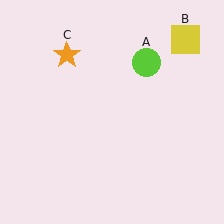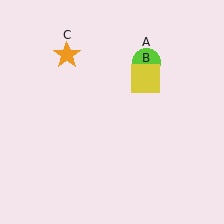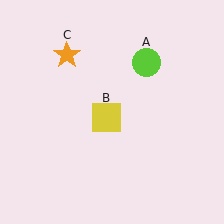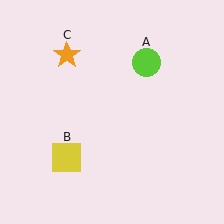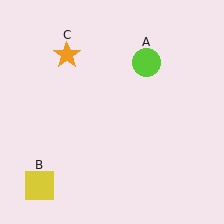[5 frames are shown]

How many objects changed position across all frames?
1 object changed position: yellow square (object B).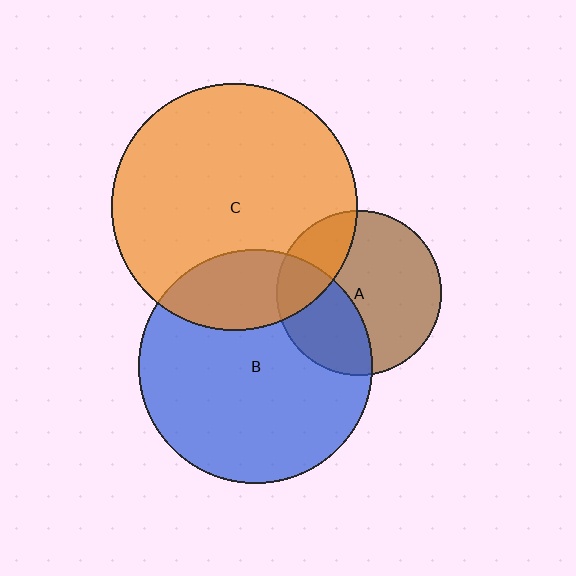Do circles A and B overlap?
Yes.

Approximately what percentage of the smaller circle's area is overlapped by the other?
Approximately 35%.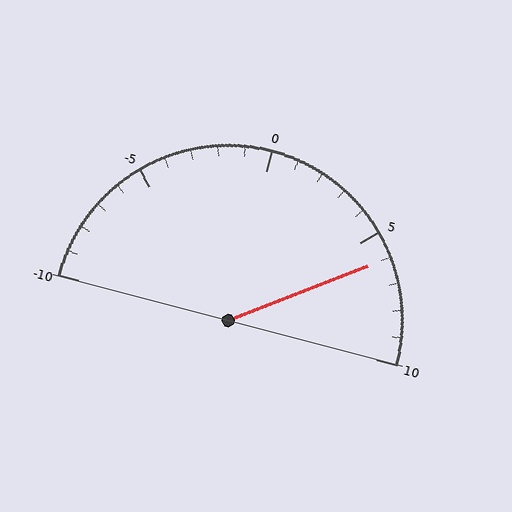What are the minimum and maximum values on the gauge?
The gauge ranges from -10 to 10.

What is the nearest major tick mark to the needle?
The nearest major tick mark is 5.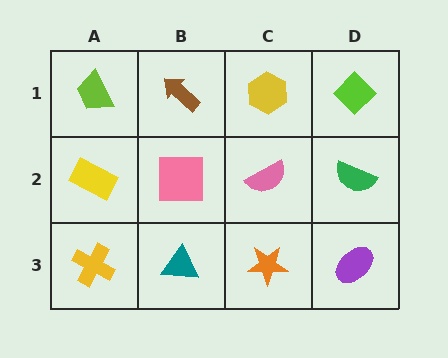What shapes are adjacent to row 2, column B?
A brown arrow (row 1, column B), a teal triangle (row 3, column B), a yellow rectangle (row 2, column A), a pink semicircle (row 2, column C).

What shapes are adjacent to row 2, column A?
A lime trapezoid (row 1, column A), a yellow cross (row 3, column A), a pink square (row 2, column B).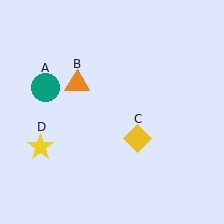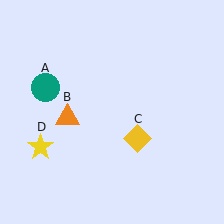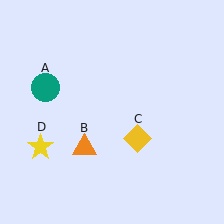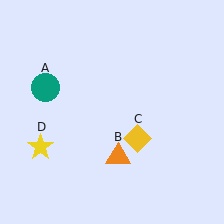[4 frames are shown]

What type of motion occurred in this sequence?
The orange triangle (object B) rotated counterclockwise around the center of the scene.